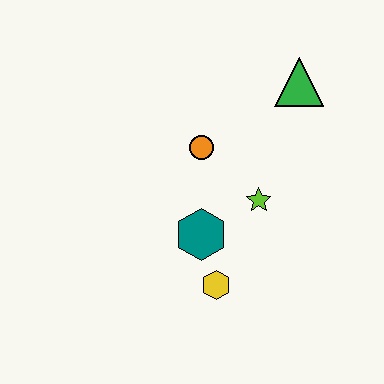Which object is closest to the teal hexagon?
The yellow hexagon is closest to the teal hexagon.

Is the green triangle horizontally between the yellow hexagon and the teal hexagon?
No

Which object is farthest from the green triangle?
The yellow hexagon is farthest from the green triangle.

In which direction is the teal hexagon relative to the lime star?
The teal hexagon is to the left of the lime star.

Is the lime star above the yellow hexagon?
Yes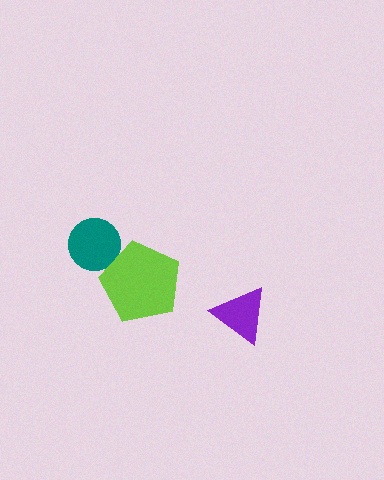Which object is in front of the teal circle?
The lime pentagon is in front of the teal circle.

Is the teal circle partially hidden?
Yes, it is partially covered by another shape.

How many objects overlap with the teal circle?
1 object overlaps with the teal circle.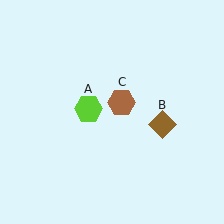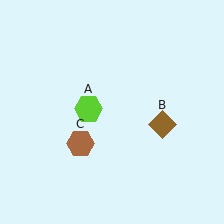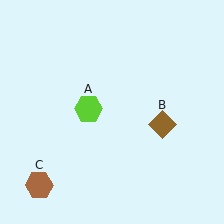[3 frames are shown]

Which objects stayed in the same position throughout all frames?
Lime hexagon (object A) and brown diamond (object B) remained stationary.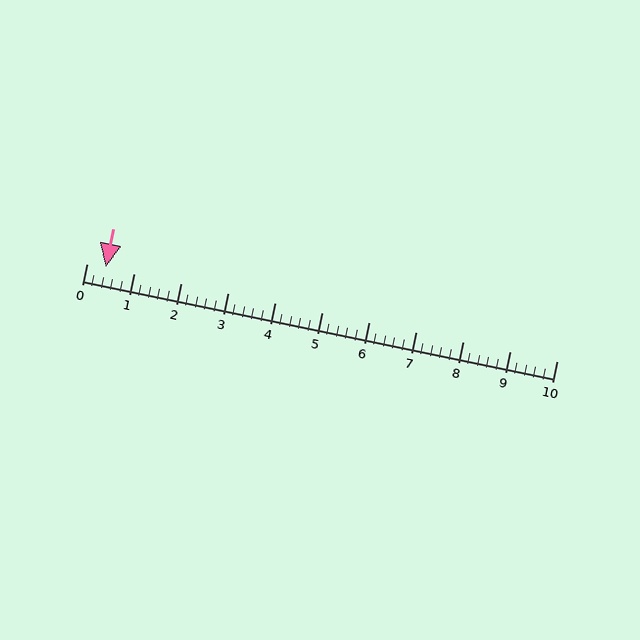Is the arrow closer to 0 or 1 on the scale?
The arrow is closer to 0.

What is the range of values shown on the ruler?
The ruler shows values from 0 to 10.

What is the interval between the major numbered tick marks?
The major tick marks are spaced 1 units apart.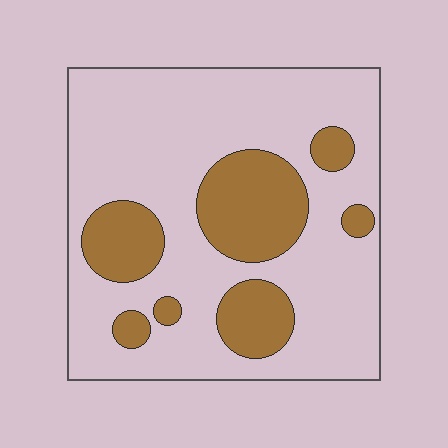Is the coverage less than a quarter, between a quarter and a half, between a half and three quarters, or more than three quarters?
Between a quarter and a half.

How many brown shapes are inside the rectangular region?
7.